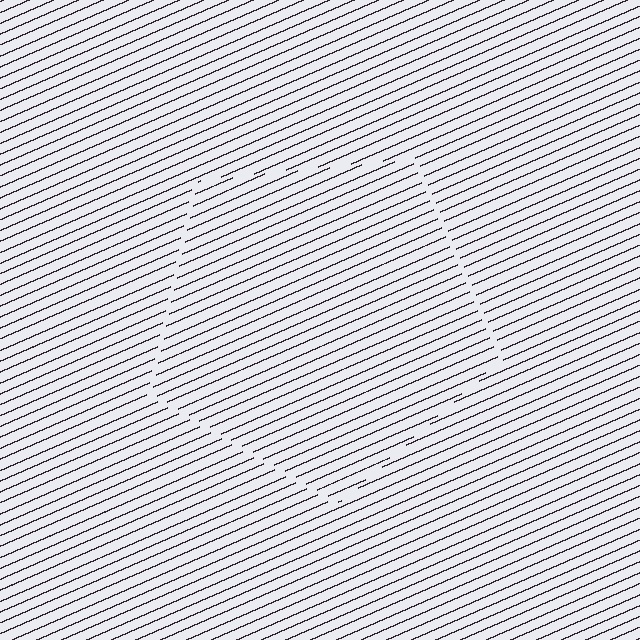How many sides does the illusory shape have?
5 sides — the line-ends trace a pentagon.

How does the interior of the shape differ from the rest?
The interior of the shape contains the same grating, shifted by half a period — the contour is defined by the phase discontinuity where line-ends from the inner and outer gratings abut.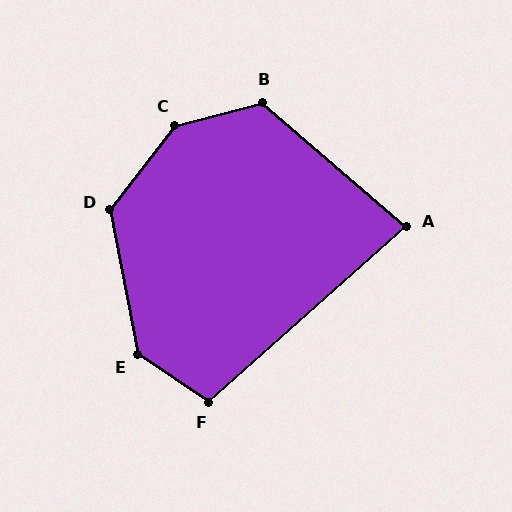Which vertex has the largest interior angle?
C, at approximately 143 degrees.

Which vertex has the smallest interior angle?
A, at approximately 82 degrees.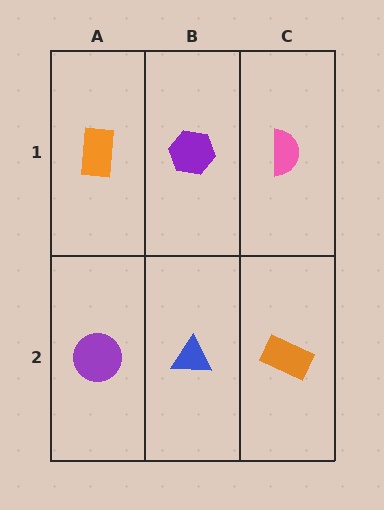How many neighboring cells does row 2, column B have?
3.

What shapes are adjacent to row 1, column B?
A blue triangle (row 2, column B), an orange rectangle (row 1, column A), a pink semicircle (row 1, column C).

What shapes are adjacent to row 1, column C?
An orange rectangle (row 2, column C), a purple hexagon (row 1, column B).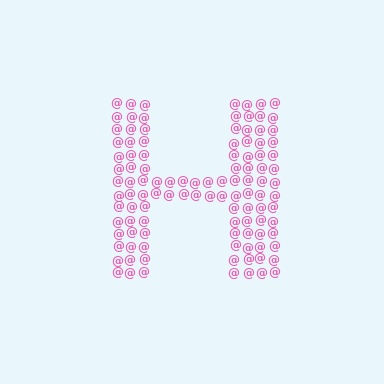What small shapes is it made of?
It is made of small at signs.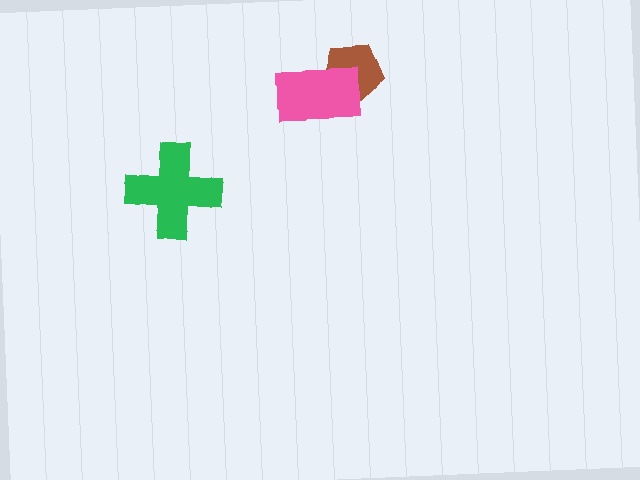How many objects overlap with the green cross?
0 objects overlap with the green cross.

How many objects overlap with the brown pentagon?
1 object overlaps with the brown pentagon.